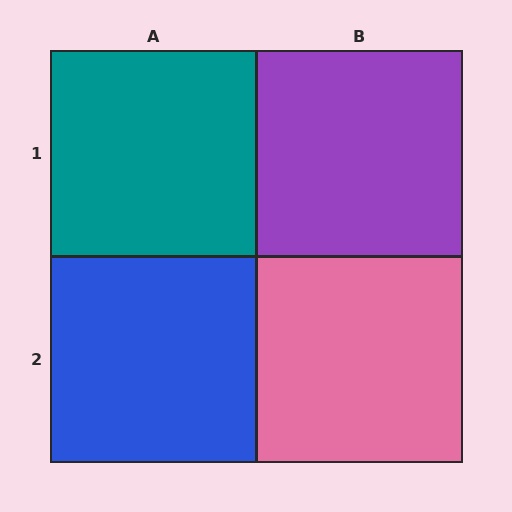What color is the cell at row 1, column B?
Purple.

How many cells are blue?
1 cell is blue.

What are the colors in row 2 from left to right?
Blue, pink.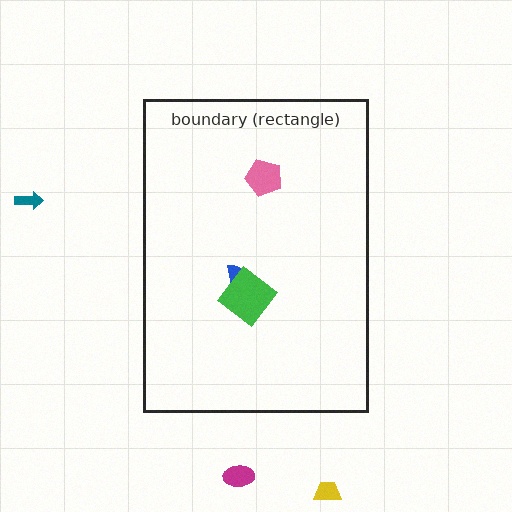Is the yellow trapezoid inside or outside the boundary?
Outside.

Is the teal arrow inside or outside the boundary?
Outside.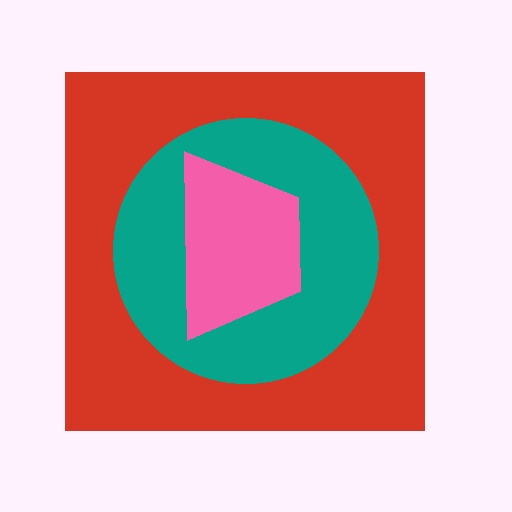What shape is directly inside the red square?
The teal circle.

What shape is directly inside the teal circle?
The pink trapezoid.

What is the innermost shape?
The pink trapezoid.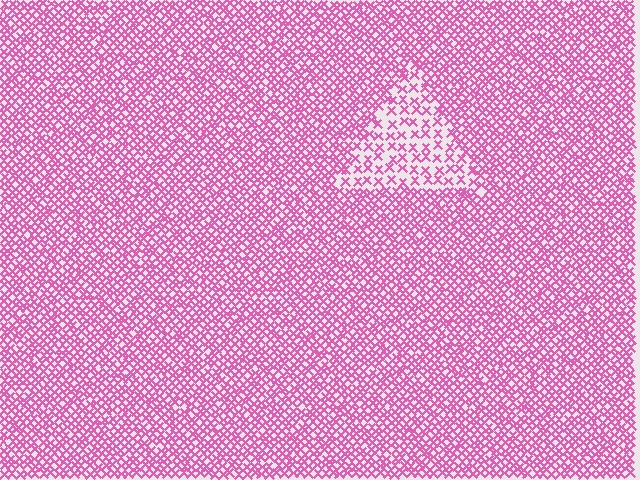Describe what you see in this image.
The image contains small pink elements arranged at two different densities. A triangle-shaped region is visible where the elements are less densely packed than the surrounding area.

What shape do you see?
I see a triangle.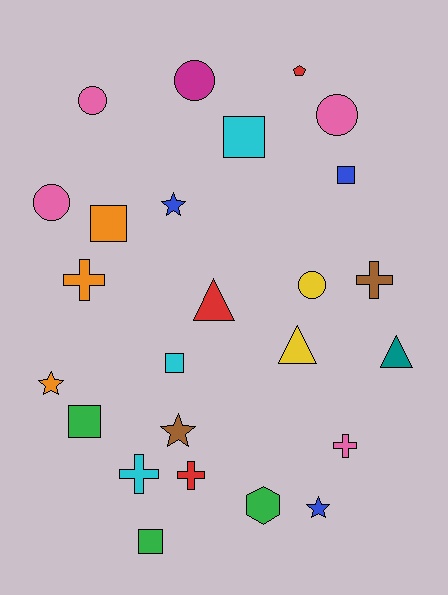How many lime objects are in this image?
There are no lime objects.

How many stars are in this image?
There are 4 stars.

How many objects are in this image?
There are 25 objects.